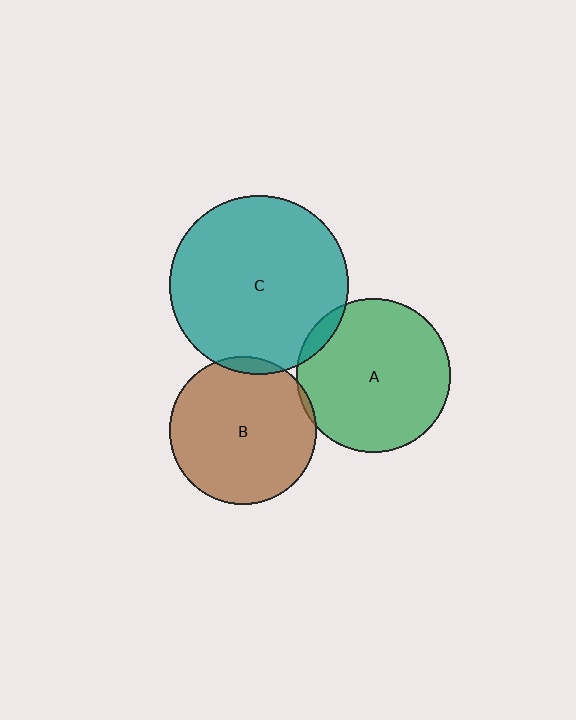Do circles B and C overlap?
Yes.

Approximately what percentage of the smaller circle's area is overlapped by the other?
Approximately 5%.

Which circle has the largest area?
Circle C (teal).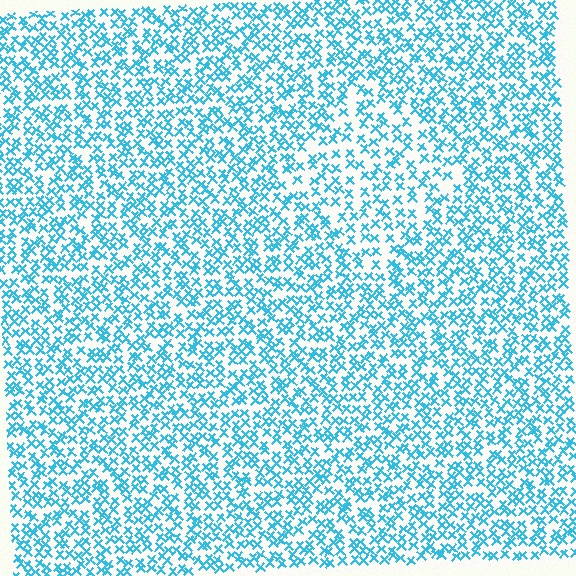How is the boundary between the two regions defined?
The boundary is defined by a change in element density (approximately 1.5x ratio). All elements are the same color, size, and shape.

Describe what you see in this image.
The image contains small cyan elements arranged at two different densities. A diamond-shaped region is visible where the elements are less densely packed than the surrounding area.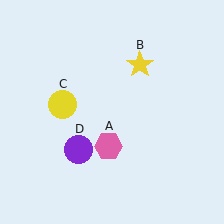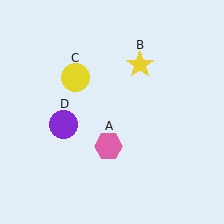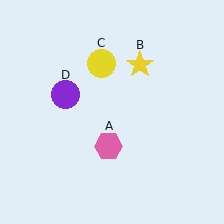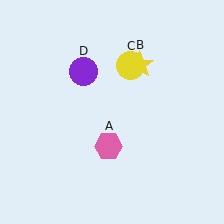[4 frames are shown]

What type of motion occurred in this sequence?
The yellow circle (object C), purple circle (object D) rotated clockwise around the center of the scene.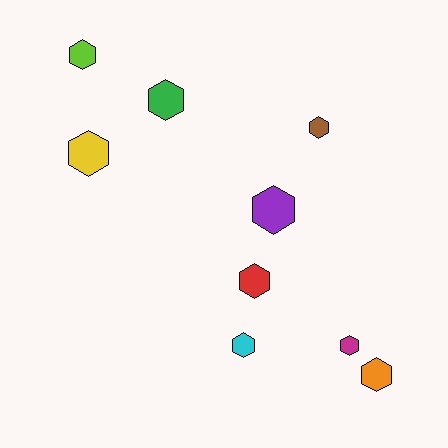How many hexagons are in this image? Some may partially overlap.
There are 9 hexagons.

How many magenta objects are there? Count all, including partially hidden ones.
There is 1 magenta object.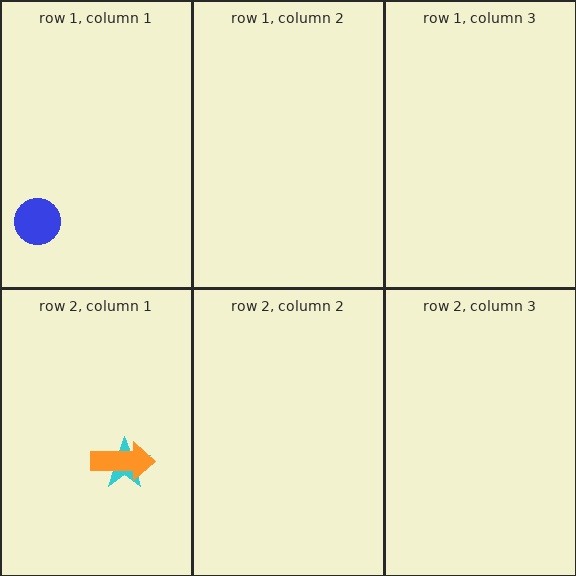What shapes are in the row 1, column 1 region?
The blue circle.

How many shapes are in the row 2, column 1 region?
2.